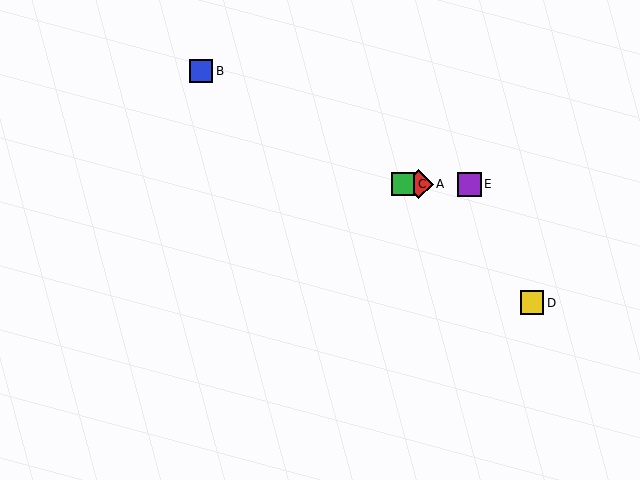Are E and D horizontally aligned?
No, E is at y≈184 and D is at y≈303.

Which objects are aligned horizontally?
Objects A, C, E are aligned horizontally.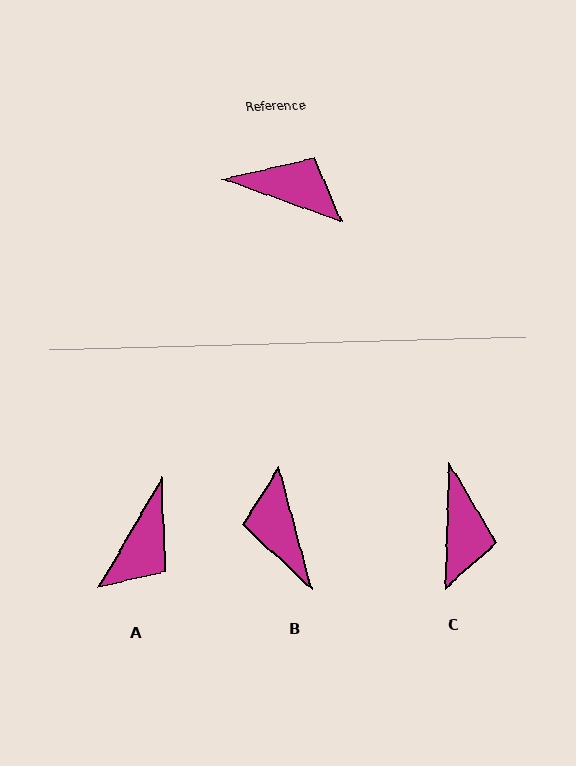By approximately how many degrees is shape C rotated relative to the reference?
Approximately 72 degrees clockwise.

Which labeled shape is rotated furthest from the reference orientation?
B, about 125 degrees away.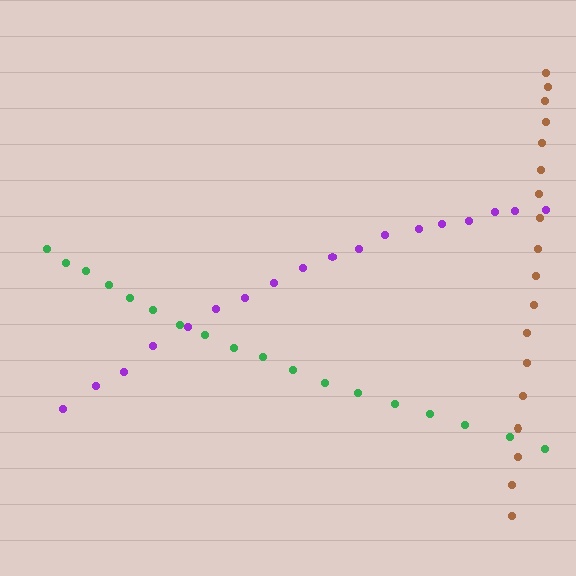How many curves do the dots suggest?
There are 3 distinct paths.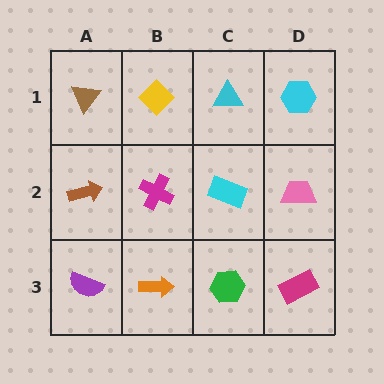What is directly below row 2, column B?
An orange arrow.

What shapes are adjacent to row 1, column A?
A brown arrow (row 2, column A), a yellow diamond (row 1, column B).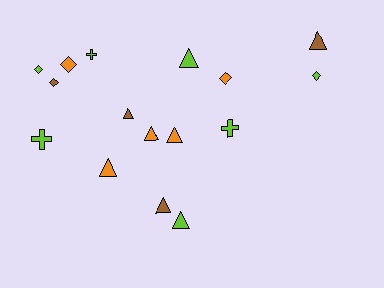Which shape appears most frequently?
Triangle, with 8 objects.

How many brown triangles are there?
There are 3 brown triangles.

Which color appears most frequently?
Lime, with 7 objects.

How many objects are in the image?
There are 16 objects.